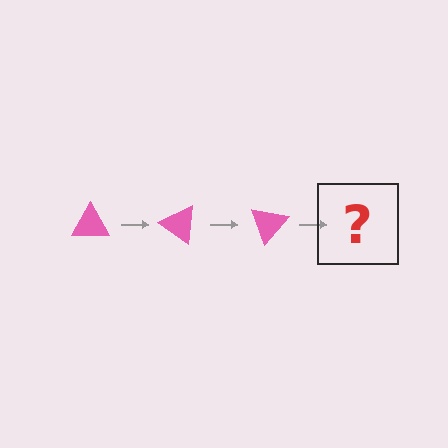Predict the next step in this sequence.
The next step is a pink triangle rotated 105 degrees.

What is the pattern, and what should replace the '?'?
The pattern is that the triangle rotates 35 degrees each step. The '?' should be a pink triangle rotated 105 degrees.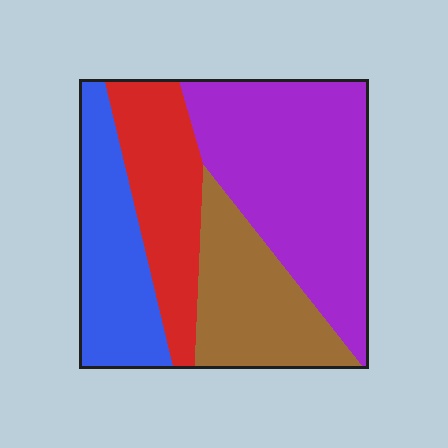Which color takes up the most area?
Purple, at roughly 40%.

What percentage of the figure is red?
Red covers roughly 20% of the figure.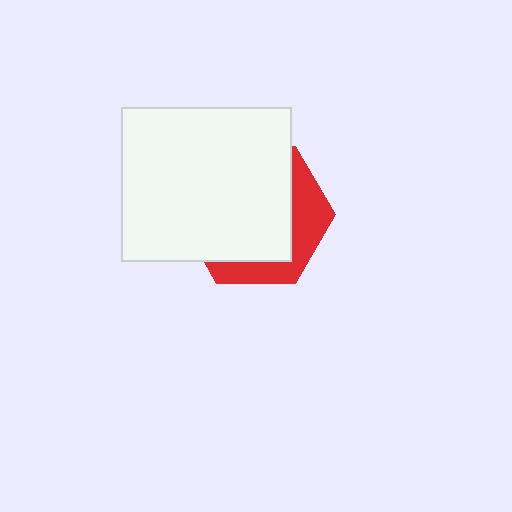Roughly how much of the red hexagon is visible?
A small part of it is visible (roughly 31%).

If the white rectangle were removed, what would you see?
You would see the complete red hexagon.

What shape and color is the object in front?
The object in front is a white rectangle.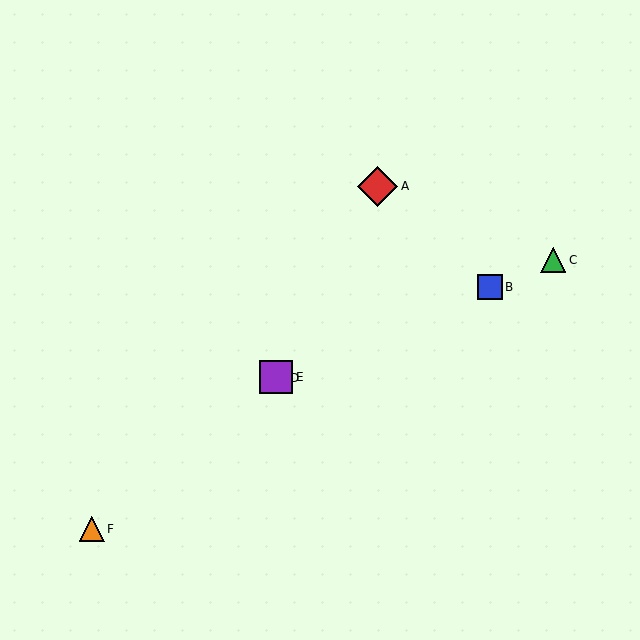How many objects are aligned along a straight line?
4 objects (B, C, D, E) are aligned along a straight line.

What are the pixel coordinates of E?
Object E is at (276, 377).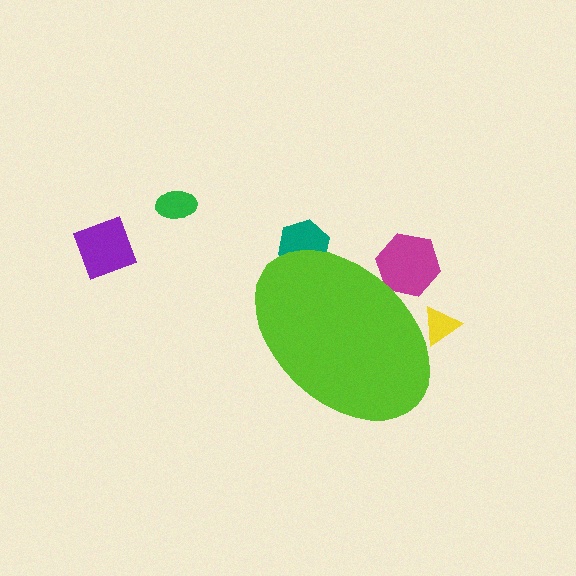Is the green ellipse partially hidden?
No, the green ellipse is fully visible.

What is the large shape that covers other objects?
A lime ellipse.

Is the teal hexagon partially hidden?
Yes, the teal hexagon is partially hidden behind the lime ellipse.